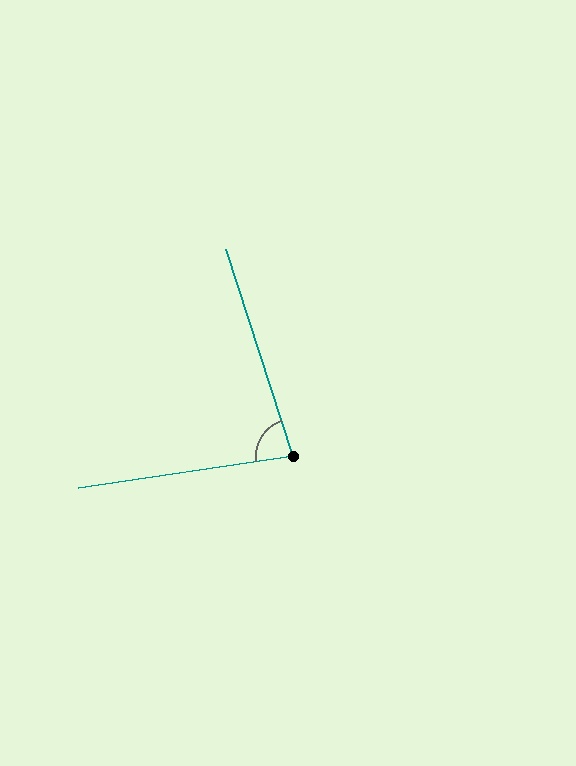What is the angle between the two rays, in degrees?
Approximately 81 degrees.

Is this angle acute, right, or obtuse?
It is acute.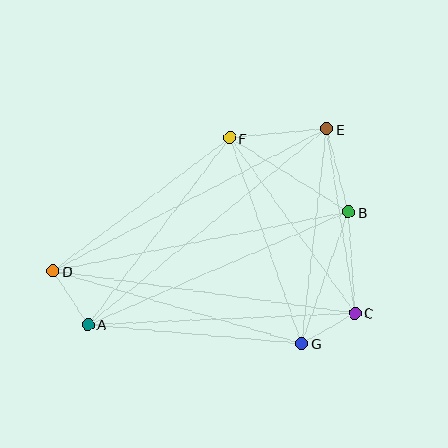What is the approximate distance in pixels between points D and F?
The distance between D and F is approximately 221 pixels.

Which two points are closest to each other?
Points C and G are closest to each other.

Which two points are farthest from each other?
Points A and E are farthest from each other.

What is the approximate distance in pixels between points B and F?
The distance between B and F is approximately 140 pixels.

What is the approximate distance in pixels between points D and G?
The distance between D and G is approximately 259 pixels.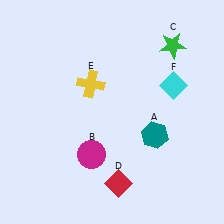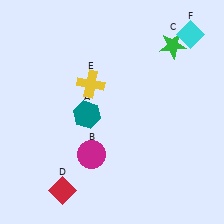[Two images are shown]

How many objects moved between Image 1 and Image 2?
3 objects moved between the two images.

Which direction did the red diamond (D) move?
The red diamond (D) moved left.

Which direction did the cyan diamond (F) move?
The cyan diamond (F) moved up.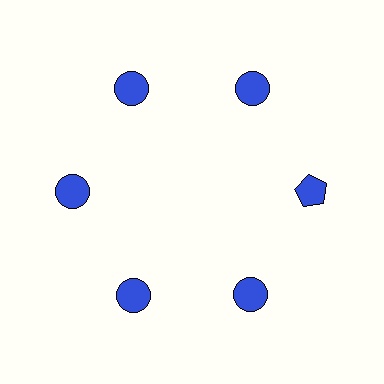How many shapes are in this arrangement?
There are 6 shapes arranged in a ring pattern.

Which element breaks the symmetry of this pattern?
The blue pentagon at roughly the 3 o'clock position breaks the symmetry. All other shapes are blue circles.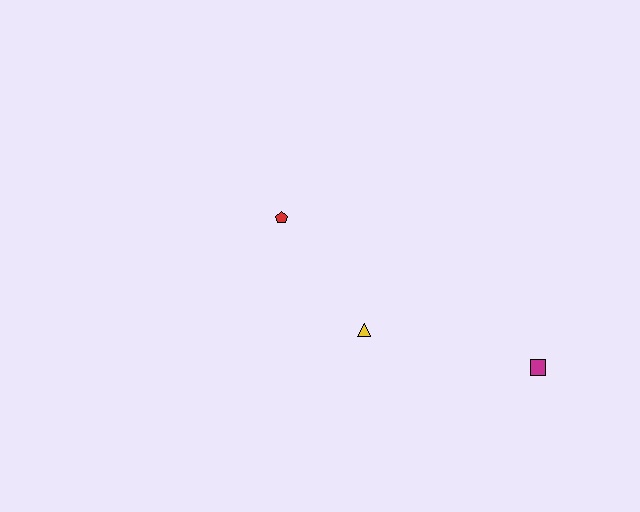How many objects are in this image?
There are 3 objects.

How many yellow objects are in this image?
There is 1 yellow object.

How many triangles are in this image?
There is 1 triangle.